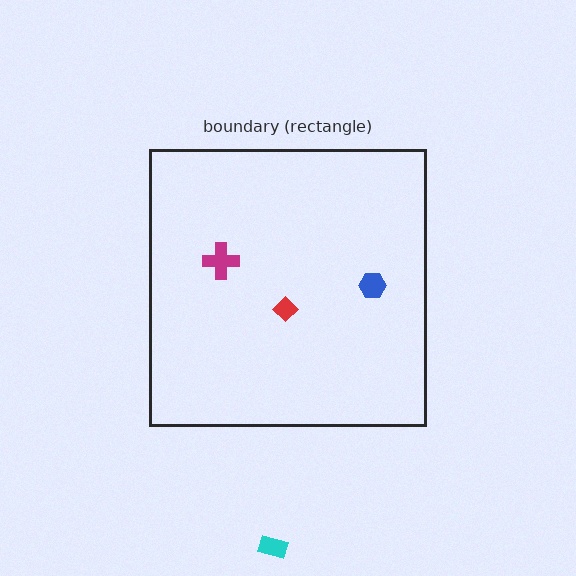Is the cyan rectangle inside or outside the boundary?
Outside.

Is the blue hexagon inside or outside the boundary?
Inside.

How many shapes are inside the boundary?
3 inside, 1 outside.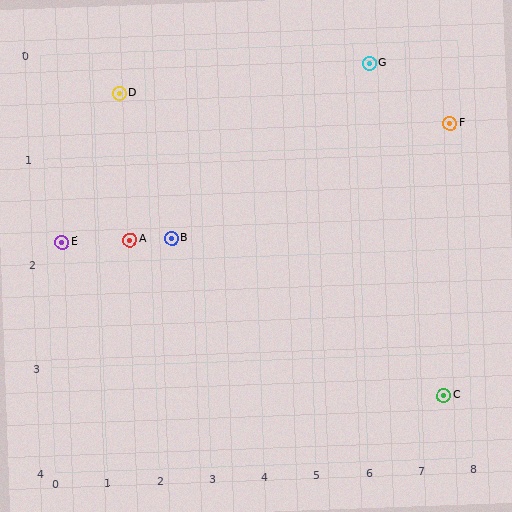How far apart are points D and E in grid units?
Points D and E are about 1.8 grid units apart.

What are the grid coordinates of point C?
Point C is at approximately (7.5, 3.4).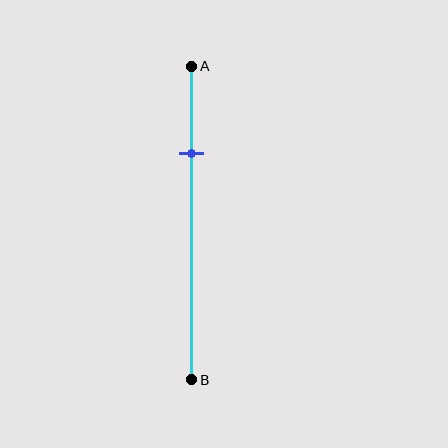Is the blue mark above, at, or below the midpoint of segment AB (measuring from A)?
The blue mark is above the midpoint of segment AB.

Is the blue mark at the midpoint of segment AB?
No, the mark is at about 30% from A, not at the 50% midpoint.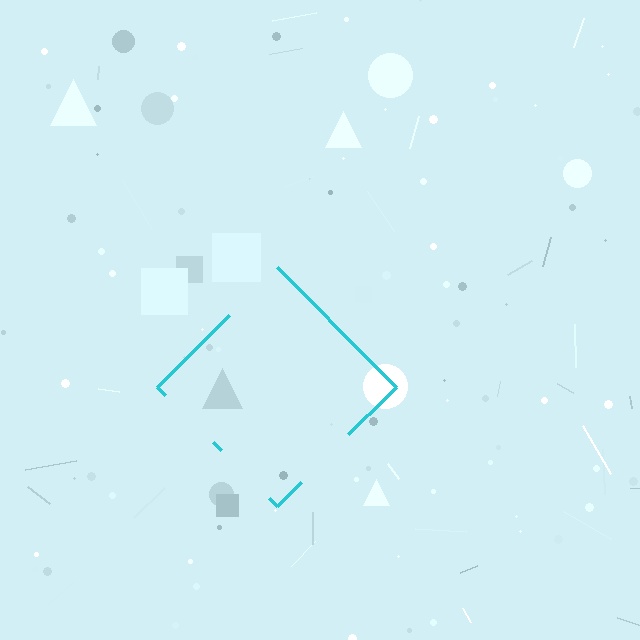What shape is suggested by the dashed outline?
The dashed outline suggests a diamond.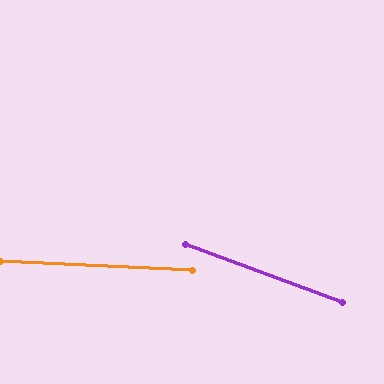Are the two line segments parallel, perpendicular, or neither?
Neither parallel nor perpendicular — they differ by about 18°.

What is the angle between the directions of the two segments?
Approximately 18 degrees.